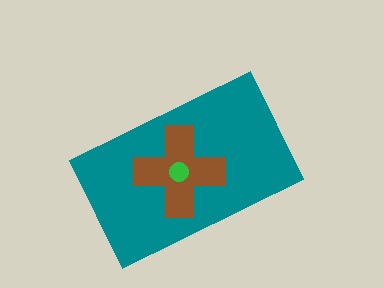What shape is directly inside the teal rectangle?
The brown cross.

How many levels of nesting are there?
3.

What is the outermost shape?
The teal rectangle.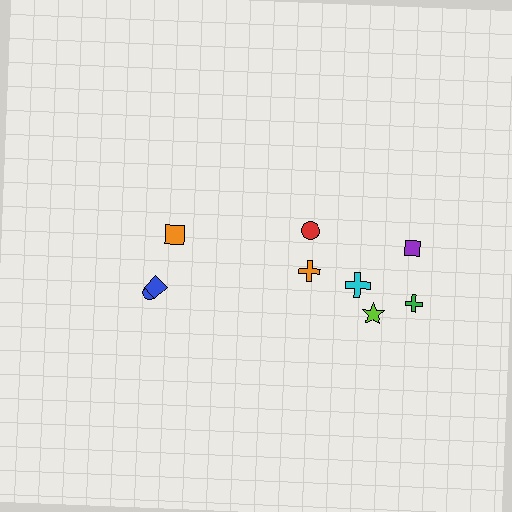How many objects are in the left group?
There are 3 objects.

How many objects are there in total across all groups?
There are 9 objects.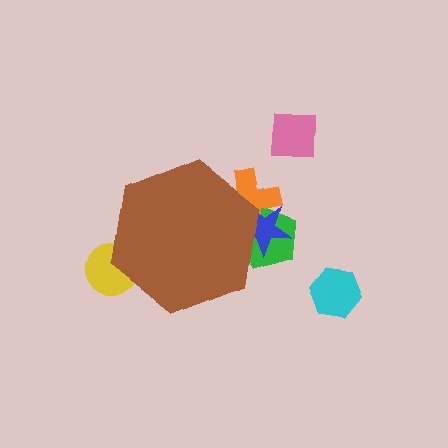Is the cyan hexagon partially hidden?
No, the cyan hexagon is fully visible.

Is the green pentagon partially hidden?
Yes, the green pentagon is partially hidden behind the brown hexagon.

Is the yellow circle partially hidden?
Yes, the yellow circle is partially hidden behind the brown hexagon.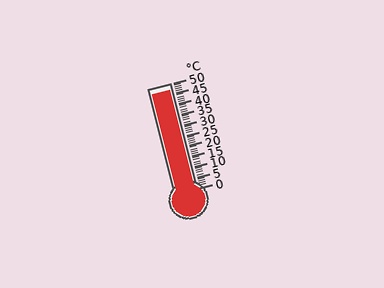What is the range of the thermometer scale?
The thermometer scale ranges from 0°C to 50°C.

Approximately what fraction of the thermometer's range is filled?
The thermometer is filled to approximately 95% of its range.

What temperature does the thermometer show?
The thermometer shows approximately 47°C.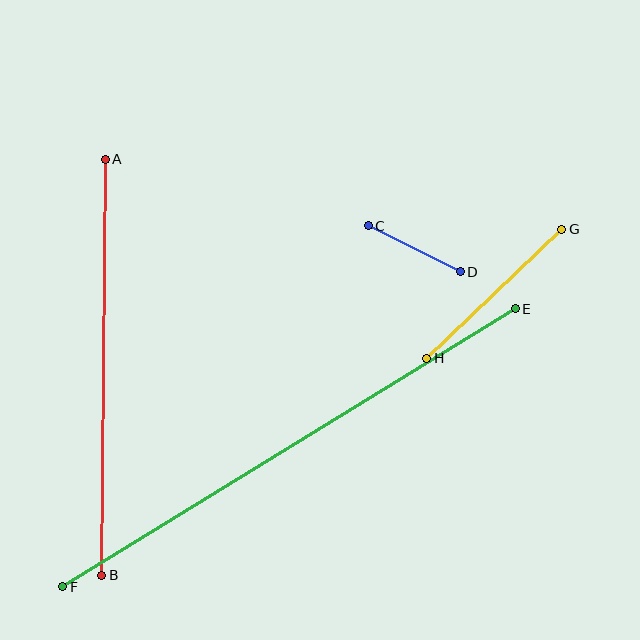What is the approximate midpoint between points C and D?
The midpoint is at approximately (414, 249) pixels.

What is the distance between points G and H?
The distance is approximately 186 pixels.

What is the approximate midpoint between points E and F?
The midpoint is at approximately (289, 448) pixels.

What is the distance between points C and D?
The distance is approximately 103 pixels.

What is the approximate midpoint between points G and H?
The midpoint is at approximately (494, 294) pixels.